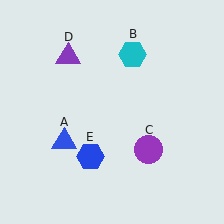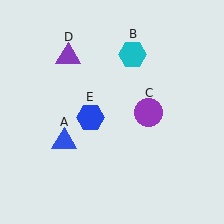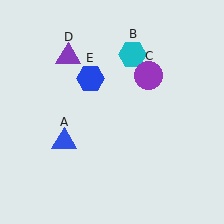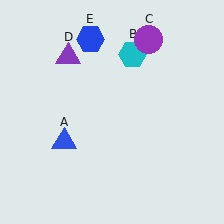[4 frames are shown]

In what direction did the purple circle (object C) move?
The purple circle (object C) moved up.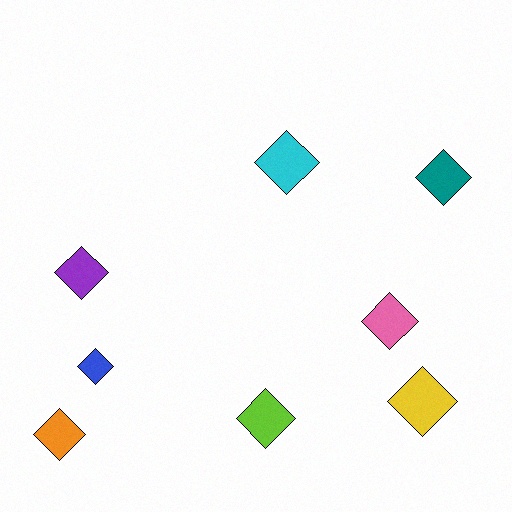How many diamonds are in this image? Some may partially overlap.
There are 8 diamonds.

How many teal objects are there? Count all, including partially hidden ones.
There is 1 teal object.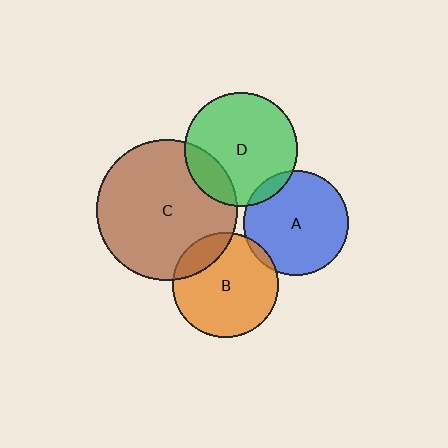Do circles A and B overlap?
Yes.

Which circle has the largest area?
Circle C (brown).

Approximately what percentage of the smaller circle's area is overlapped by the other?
Approximately 5%.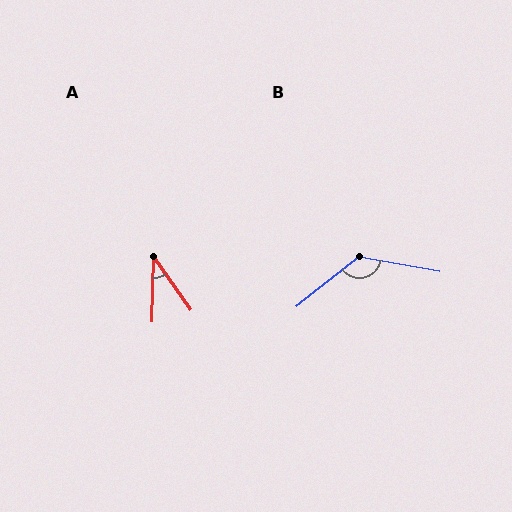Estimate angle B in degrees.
Approximately 132 degrees.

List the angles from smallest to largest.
A (37°), B (132°).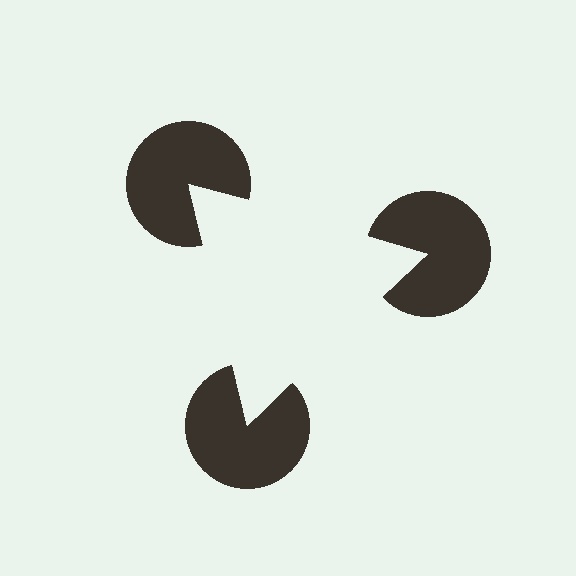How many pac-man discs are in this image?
There are 3 — one at each vertex of the illusory triangle.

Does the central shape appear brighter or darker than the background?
It typically appears slightly brighter than the background, even though no actual brightness change is drawn.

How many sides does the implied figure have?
3 sides.